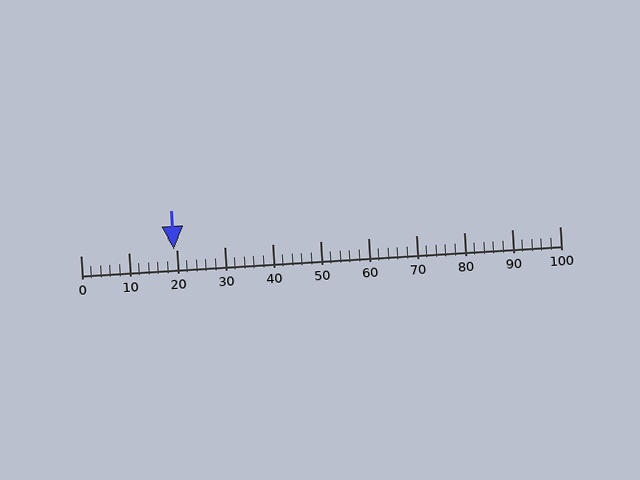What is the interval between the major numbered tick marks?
The major tick marks are spaced 10 units apart.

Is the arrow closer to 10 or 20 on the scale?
The arrow is closer to 20.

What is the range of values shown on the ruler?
The ruler shows values from 0 to 100.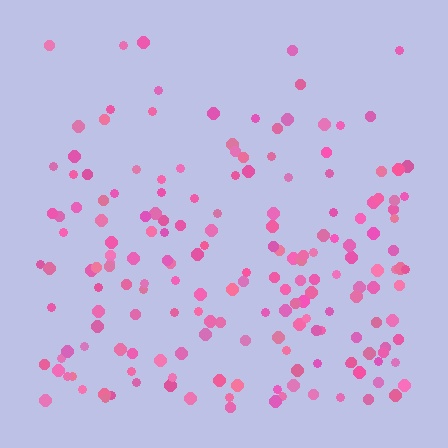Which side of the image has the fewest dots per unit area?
The top.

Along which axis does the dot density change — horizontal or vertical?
Vertical.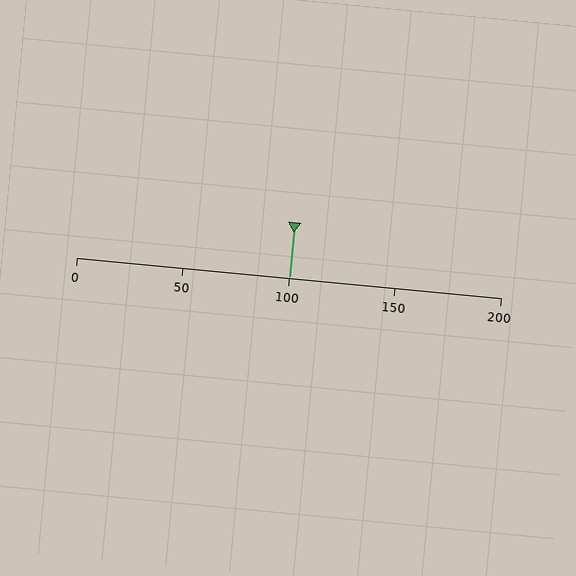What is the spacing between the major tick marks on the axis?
The major ticks are spaced 50 apart.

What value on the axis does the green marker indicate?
The marker indicates approximately 100.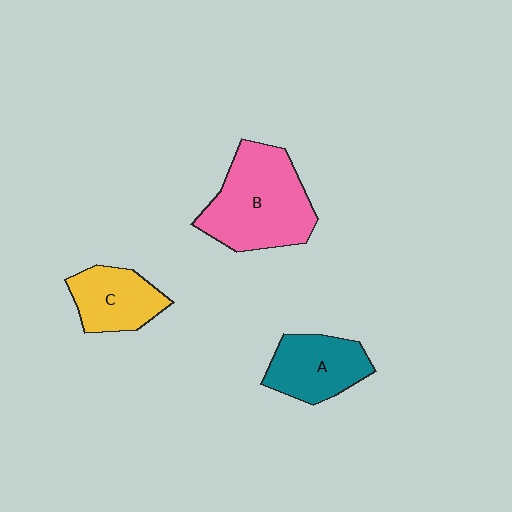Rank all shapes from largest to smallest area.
From largest to smallest: B (pink), A (teal), C (yellow).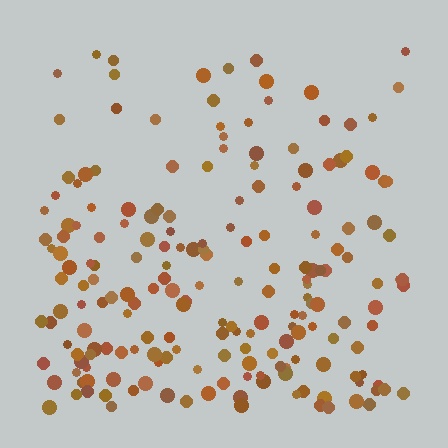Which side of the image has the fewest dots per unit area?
The top.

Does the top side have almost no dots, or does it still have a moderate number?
Still a moderate number, just noticeably fewer than the bottom.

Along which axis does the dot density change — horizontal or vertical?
Vertical.